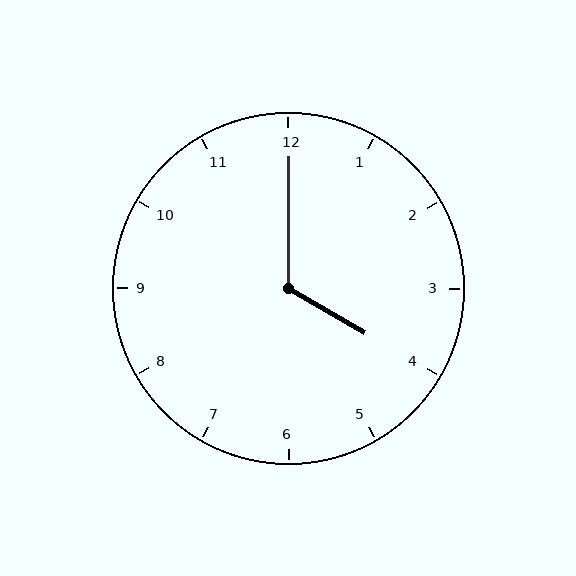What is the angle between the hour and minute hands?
Approximately 120 degrees.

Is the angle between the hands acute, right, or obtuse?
It is obtuse.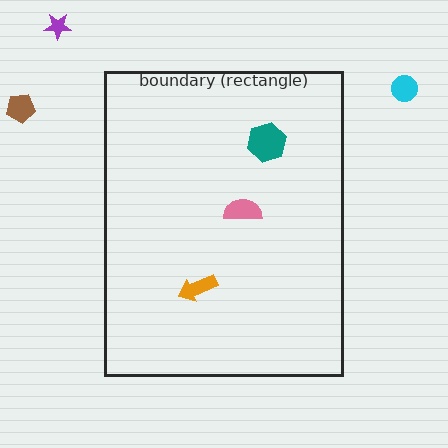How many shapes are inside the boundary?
3 inside, 3 outside.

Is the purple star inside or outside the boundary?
Outside.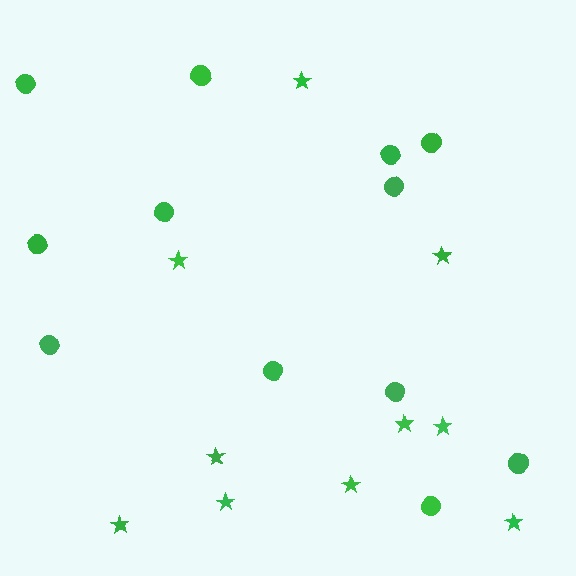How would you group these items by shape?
There are 2 groups: one group of circles (12) and one group of stars (10).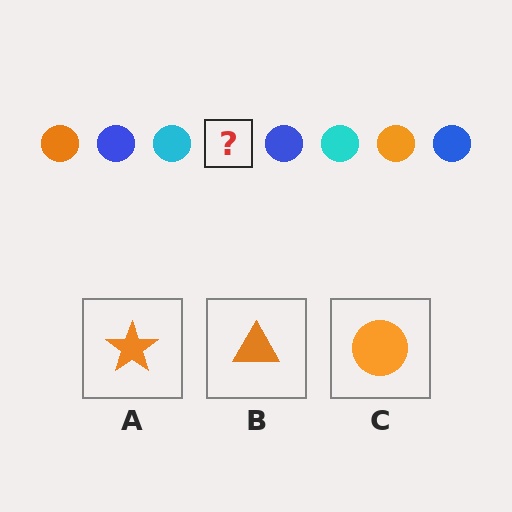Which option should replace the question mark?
Option C.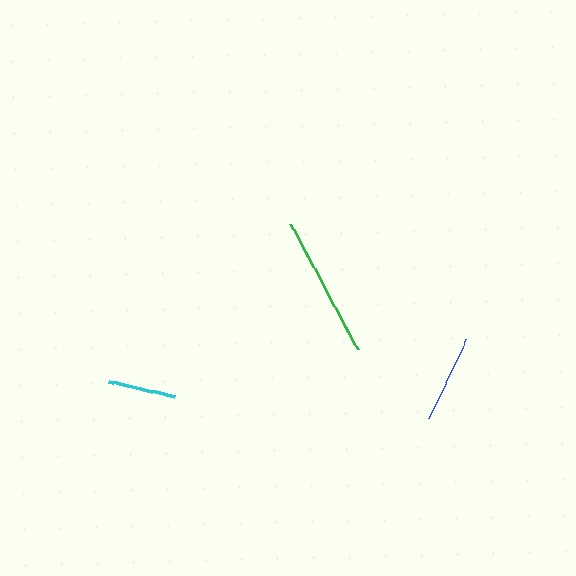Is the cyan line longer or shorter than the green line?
The green line is longer than the cyan line.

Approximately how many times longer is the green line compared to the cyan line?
The green line is approximately 2.1 times the length of the cyan line.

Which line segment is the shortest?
The cyan line is the shortest at approximately 68 pixels.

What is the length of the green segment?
The green segment is approximately 143 pixels long.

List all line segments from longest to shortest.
From longest to shortest: green, blue, cyan.